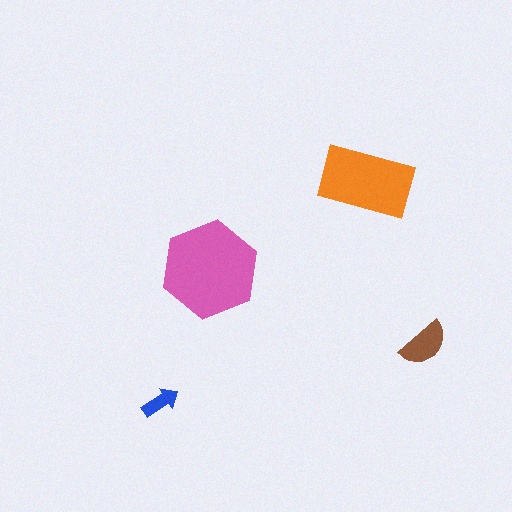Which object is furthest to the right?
The brown semicircle is rightmost.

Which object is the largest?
The pink hexagon.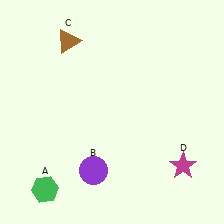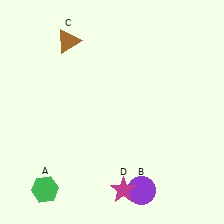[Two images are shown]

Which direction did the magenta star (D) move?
The magenta star (D) moved left.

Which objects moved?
The objects that moved are: the purple circle (B), the magenta star (D).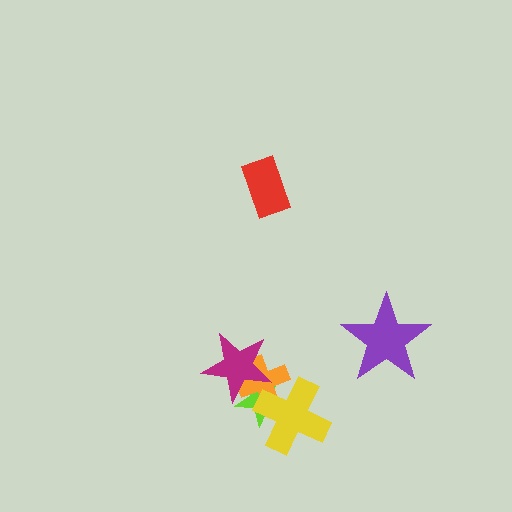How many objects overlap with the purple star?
0 objects overlap with the purple star.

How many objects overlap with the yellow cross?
2 objects overlap with the yellow cross.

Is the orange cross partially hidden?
Yes, it is partially covered by another shape.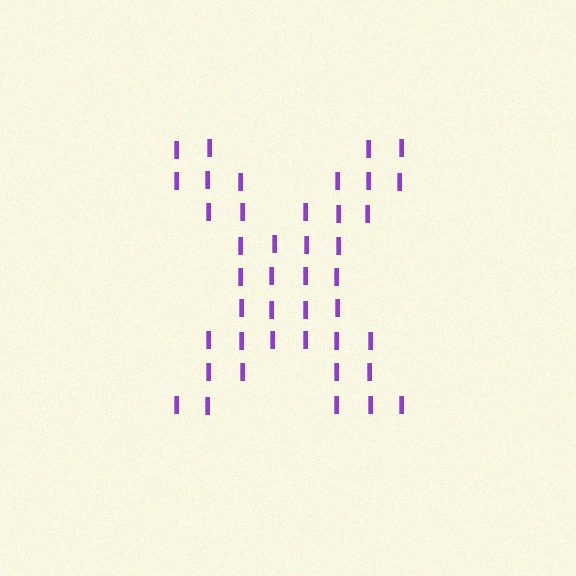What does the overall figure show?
The overall figure shows the letter X.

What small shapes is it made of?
It is made of small letter I's.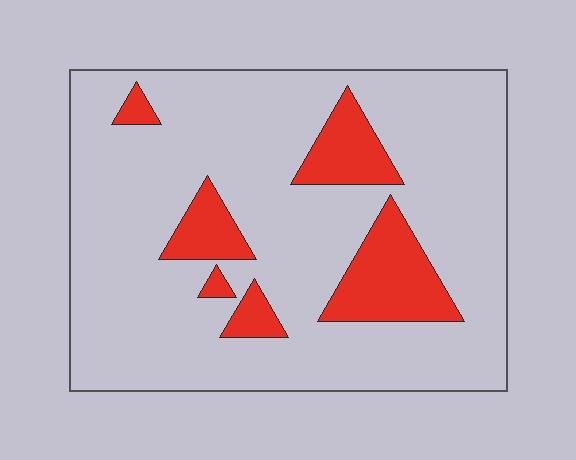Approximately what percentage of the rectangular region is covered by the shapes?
Approximately 15%.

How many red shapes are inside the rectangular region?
6.